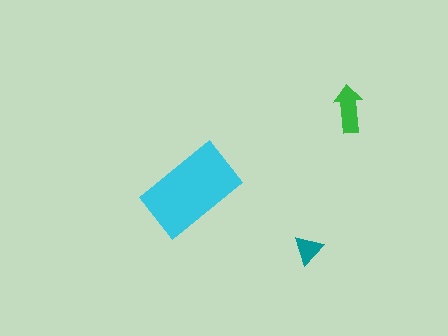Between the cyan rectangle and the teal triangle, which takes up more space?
The cyan rectangle.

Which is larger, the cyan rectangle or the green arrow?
The cyan rectangle.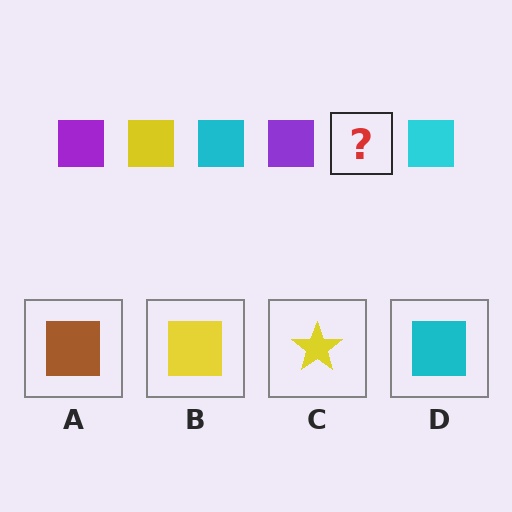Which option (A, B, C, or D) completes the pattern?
B.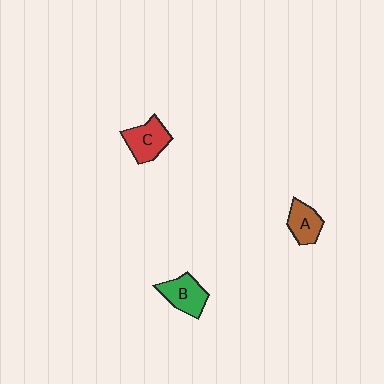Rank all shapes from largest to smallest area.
From largest to smallest: C (red), B (green), A (brown).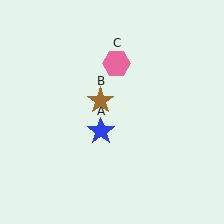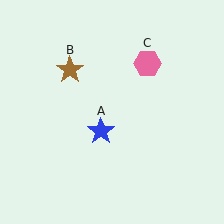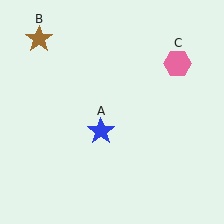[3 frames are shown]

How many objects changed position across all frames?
2 objects changed position: brown star (object B), pink hexagon (object C).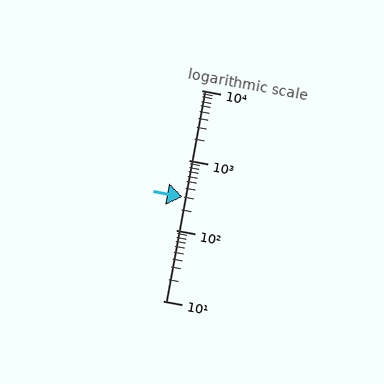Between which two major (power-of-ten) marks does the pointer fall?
The pointer is between 100 and 1000.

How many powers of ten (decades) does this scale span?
The scale spans 3 decades, from 10 to 10000.